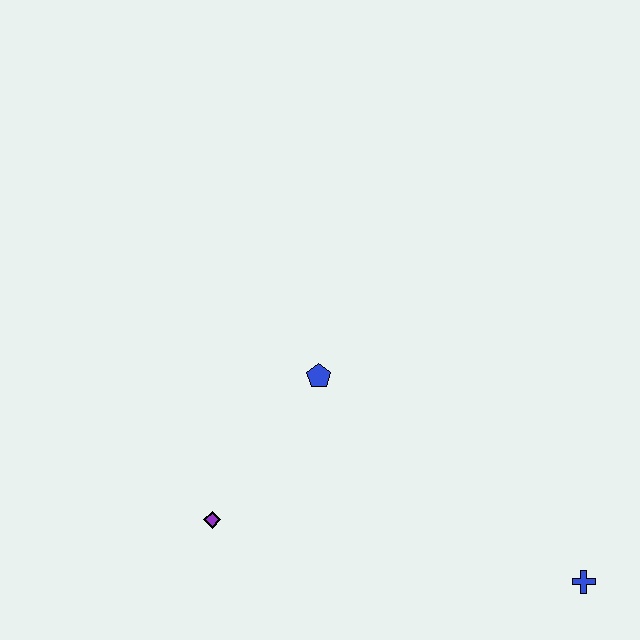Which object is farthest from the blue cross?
The purple diamond is farthest from the blue cross.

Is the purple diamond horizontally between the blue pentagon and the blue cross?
No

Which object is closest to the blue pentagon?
The purple diamond is closest to the blue pentagon.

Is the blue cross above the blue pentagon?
No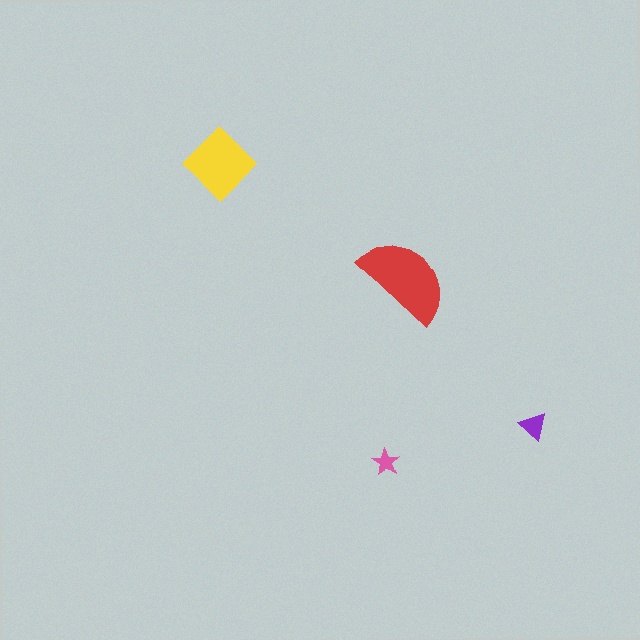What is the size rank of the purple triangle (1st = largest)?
3rd.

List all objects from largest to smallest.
The red semicircle, the yellow diamond, the purple triangle, the pink star.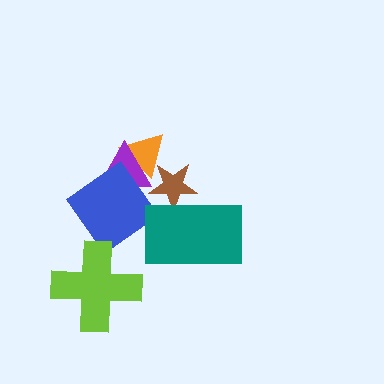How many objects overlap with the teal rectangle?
1 object overlaps with the teal rectangle.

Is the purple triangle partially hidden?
Yes, it is partially covered by another shape.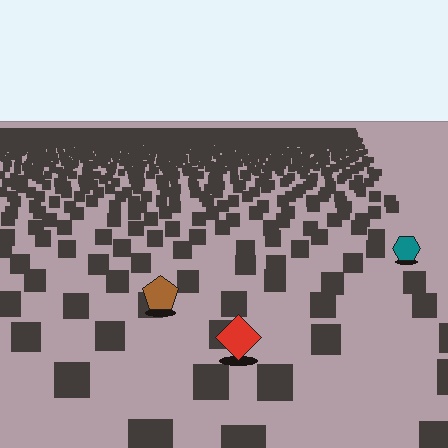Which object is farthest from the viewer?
The teal hexagon is farthest from the viewer. It appears smaller and the ground texture around it is denser.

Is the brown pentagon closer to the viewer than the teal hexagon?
Yes. The brown pentagon is closer — you can tell from the texture gradient: the ground texture is coarser near it.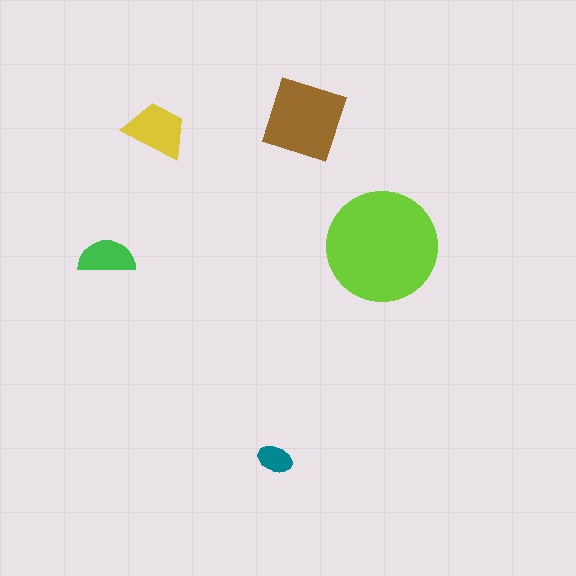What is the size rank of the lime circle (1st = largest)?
1st.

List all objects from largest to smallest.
The lime circle, the brown diamond, the yellow trapezoid, the green semicircle, the teal ellipse.